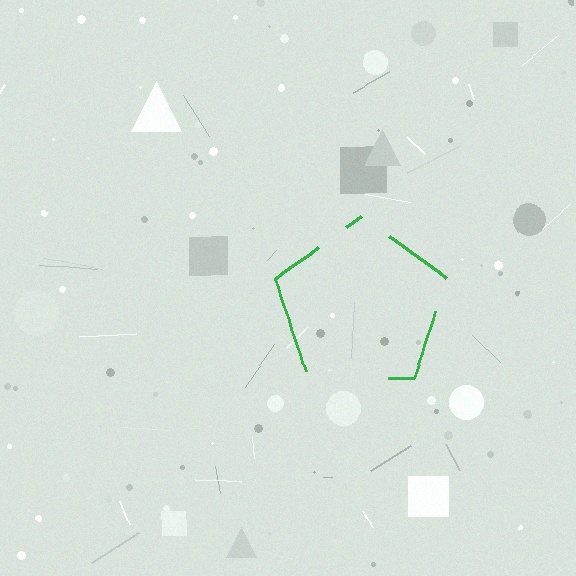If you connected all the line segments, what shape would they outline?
They would outline a pentagon.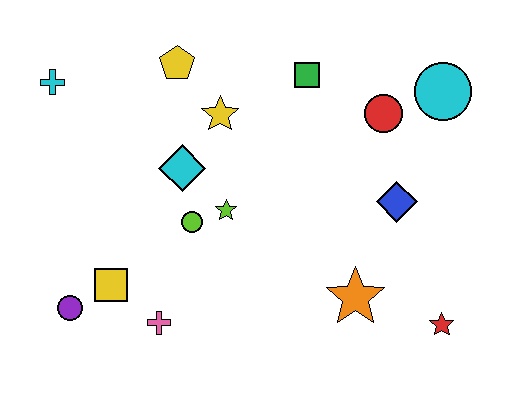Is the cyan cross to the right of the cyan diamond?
No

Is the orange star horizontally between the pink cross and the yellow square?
No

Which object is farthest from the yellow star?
The red star is farthest from the yellow star.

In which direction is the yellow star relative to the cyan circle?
The yellow star is to the left of the cyan circle.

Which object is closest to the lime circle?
The lime star is closest to the lime circle.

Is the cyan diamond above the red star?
Yes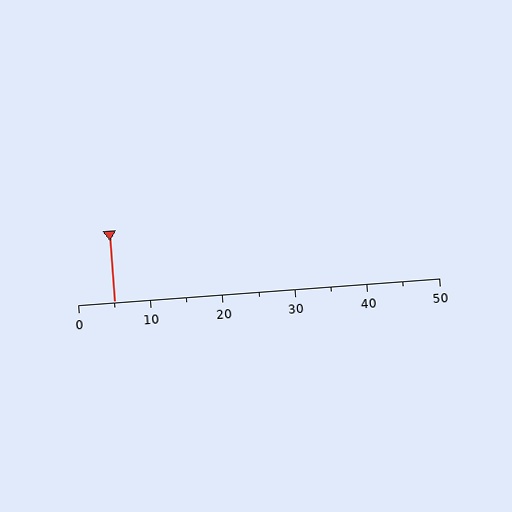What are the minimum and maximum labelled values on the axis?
The axis runs from 0 to 50.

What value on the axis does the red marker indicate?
The marker indicates approximately 5.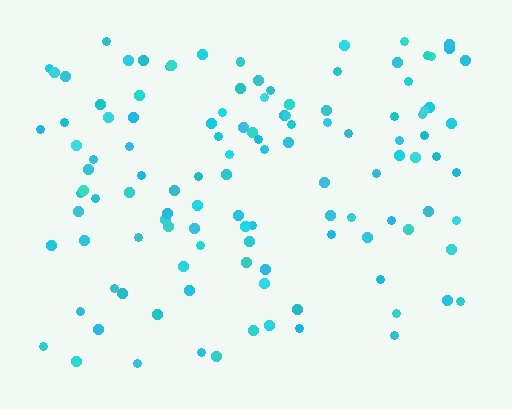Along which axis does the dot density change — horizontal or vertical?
Vertical.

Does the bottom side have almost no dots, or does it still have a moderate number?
Still a moderate number, just noticeably fewer than the top.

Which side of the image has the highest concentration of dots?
The top.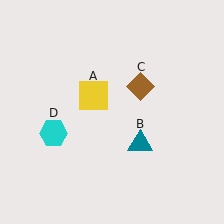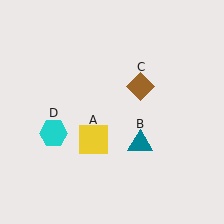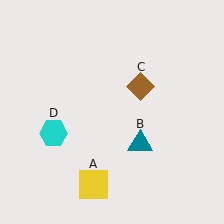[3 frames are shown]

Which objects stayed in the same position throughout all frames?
Teal triangle (object B) and brown diamond (object C) and cyan hexagon (object D) remained stationary.